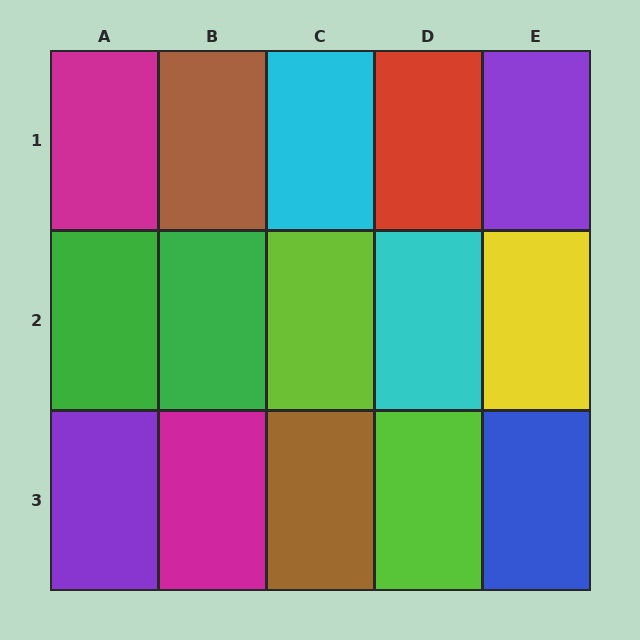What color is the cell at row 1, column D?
Red.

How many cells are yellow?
1 cell is yellow.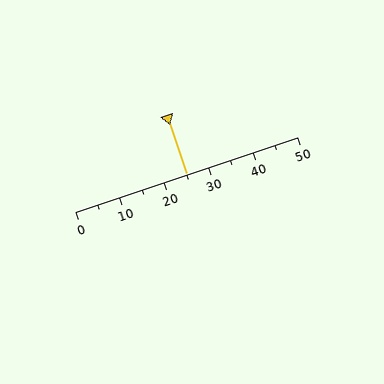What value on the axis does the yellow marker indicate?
The marker indicates approximately 25.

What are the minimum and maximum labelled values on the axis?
The axis runs from 0 to 50.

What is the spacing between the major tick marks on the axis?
The major ticks are spaced 10 apart.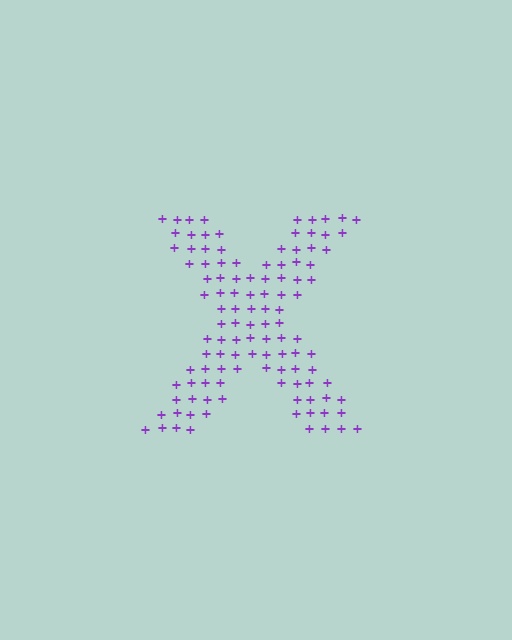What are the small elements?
The small elements are plus signs.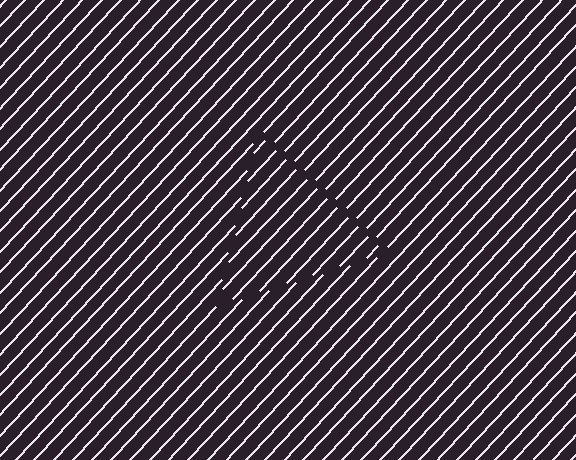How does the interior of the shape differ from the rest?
The interior of the shape contains the same grating, shifted by half a period — the contour is defined by the phase discontinuity where line-ends from the inner and outer gratings abut.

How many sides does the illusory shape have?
3 sides — the line-ends trace a triangle.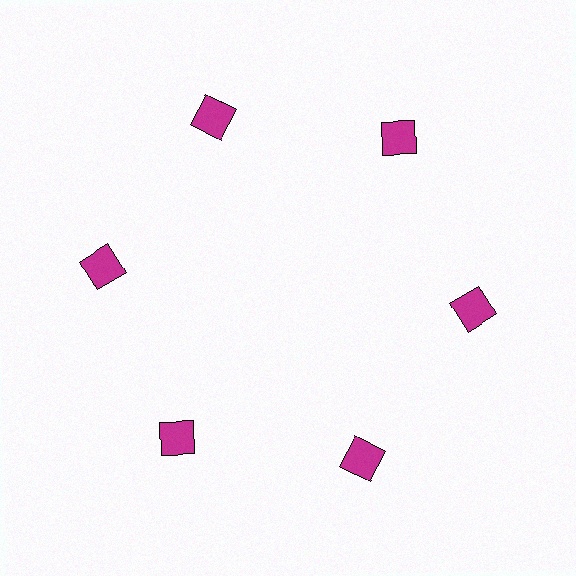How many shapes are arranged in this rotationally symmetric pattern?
There are 6 shapes, arranged in 6 groups of 1.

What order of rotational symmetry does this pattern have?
This pattern has 6-fold rotational symmetry.